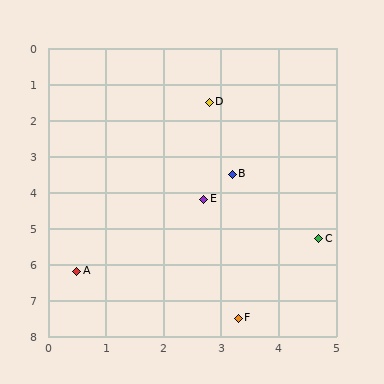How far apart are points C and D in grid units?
Points C and D are about 4.2 grid units apart.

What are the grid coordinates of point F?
Point F is at approximately (3.3, 7.5).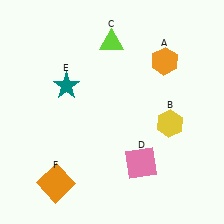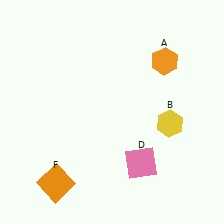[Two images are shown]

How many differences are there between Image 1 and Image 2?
There are 2 differences between the two images.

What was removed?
The teal star (E), the lime triangle (C) were removed in Image 2.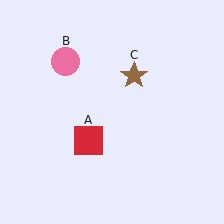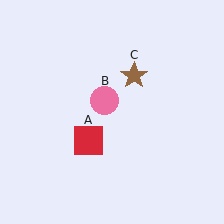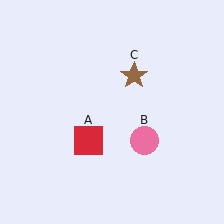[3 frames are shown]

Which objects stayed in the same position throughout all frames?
Red square (object A) and brown star (object C) remained stationary.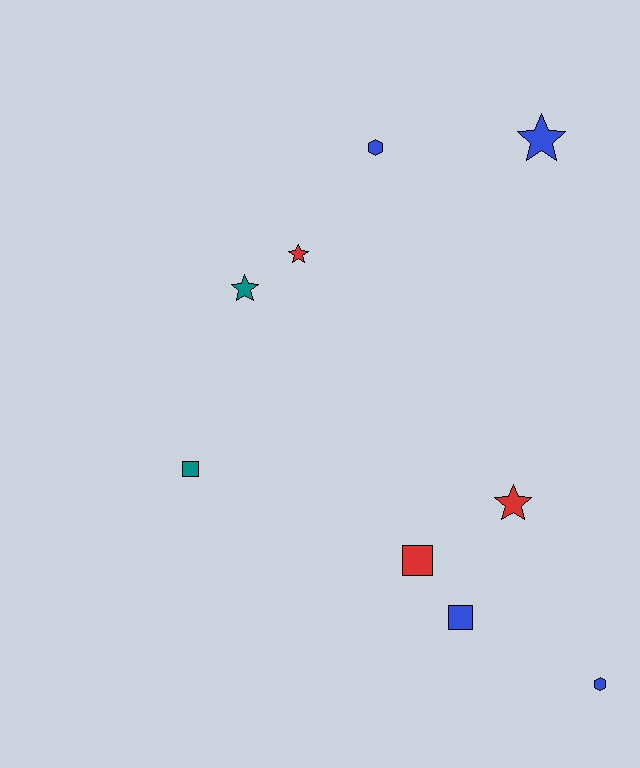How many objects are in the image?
There are 9 objects.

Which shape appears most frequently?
Star, with 4 objects.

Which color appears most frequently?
Blue, with 4 objects.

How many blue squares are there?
There is 1 blue square.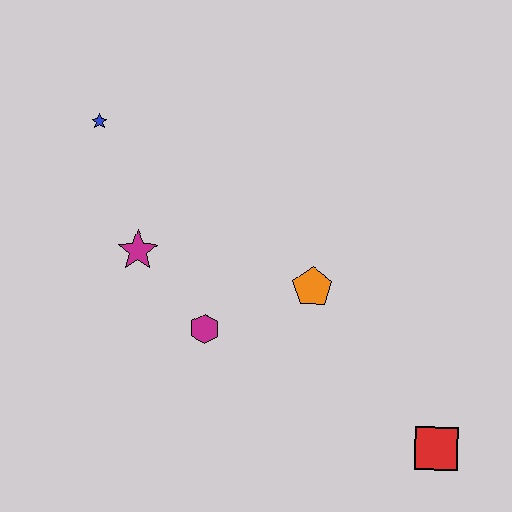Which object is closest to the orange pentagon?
The magenta hexagon is closest to the orange pentagon.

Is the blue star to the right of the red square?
No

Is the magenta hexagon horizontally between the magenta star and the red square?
Yes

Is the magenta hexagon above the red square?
Yes